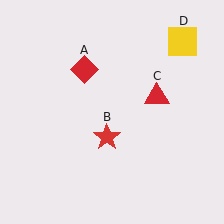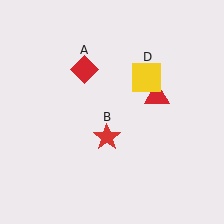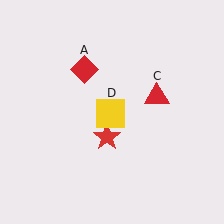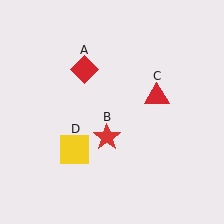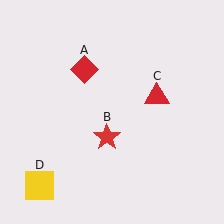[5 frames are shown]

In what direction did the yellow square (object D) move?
The yellow square (object D) moved down and to the left.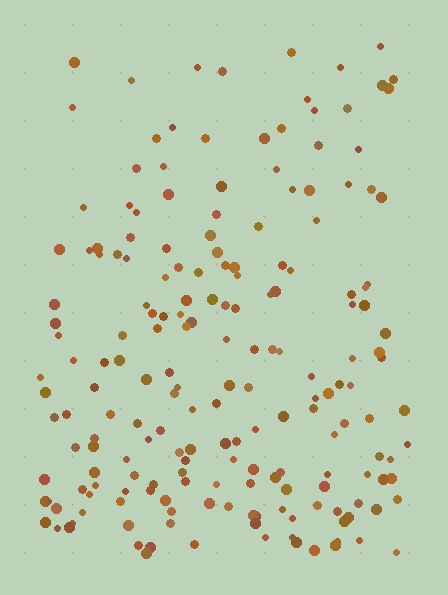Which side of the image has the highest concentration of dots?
The bottom.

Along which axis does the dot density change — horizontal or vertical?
Vertical.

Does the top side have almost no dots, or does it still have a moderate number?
Still a moderate number, just noticeably fewer than the bottom.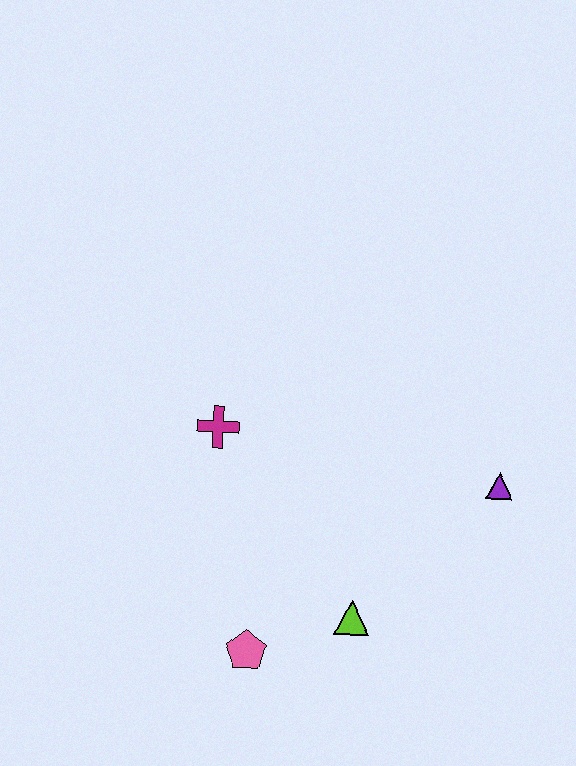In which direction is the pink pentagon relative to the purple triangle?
The pink pentagon is to the left of the purple triangle.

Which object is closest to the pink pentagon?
The lime triangle is closest to the pink pentagon.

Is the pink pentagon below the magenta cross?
Yes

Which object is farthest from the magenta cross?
The purple triangle is farthest from the magenta cross.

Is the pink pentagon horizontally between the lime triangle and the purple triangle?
No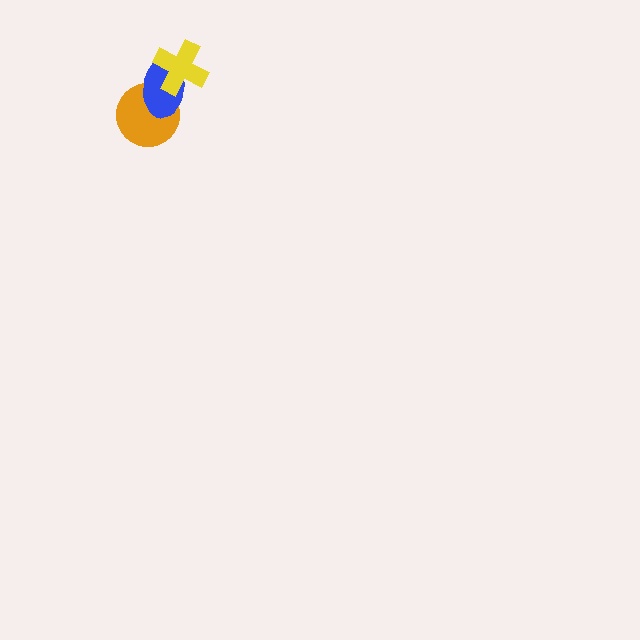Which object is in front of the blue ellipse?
The yellow cross is in front of the blue ellipse.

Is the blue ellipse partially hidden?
Yes, it is partially covered by another shape.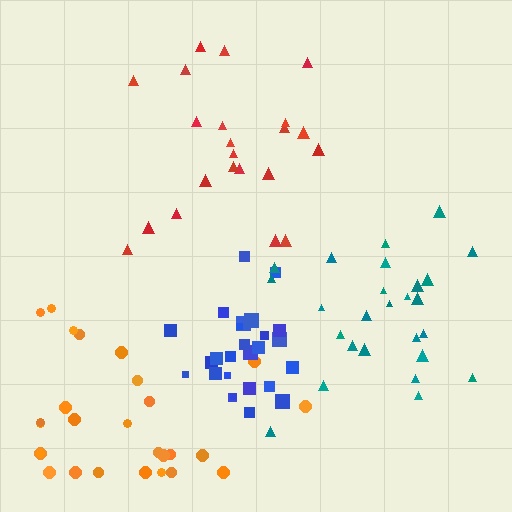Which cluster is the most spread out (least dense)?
Orange.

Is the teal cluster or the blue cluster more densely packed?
Blue.